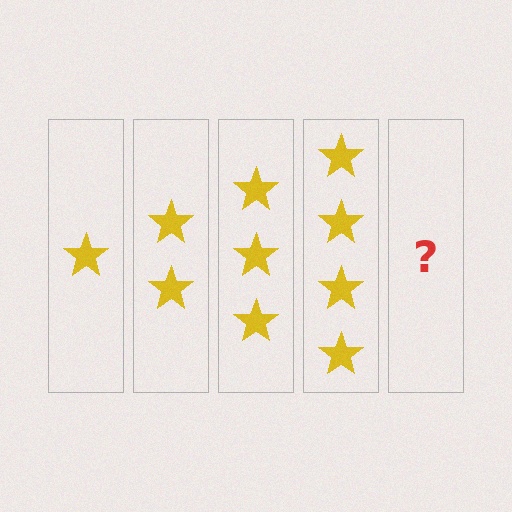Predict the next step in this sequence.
The next step is 5 stars.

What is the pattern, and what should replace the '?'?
The pattern is that each step adds one more star. The '?' should be 5 stars.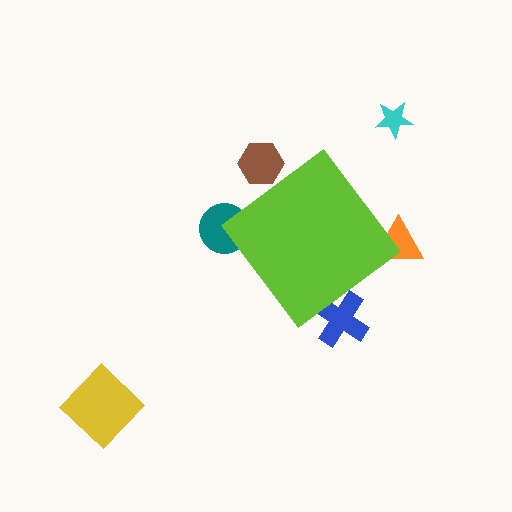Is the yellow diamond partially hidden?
No, the yellow diamond is fully visible.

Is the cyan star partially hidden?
No, the cyan star is fully visible.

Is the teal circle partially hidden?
Yes, the teal circle is partially hidden behind the lime diamond.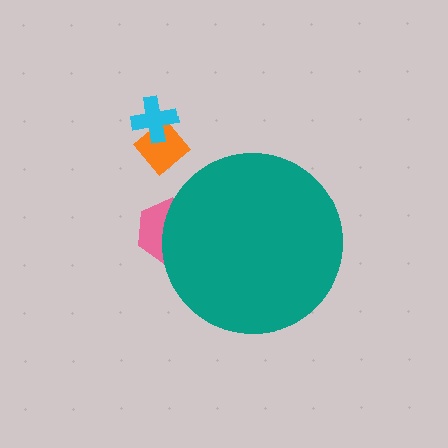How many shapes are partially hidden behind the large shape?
1 shape is partially hidden.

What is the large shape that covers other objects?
A teal circle.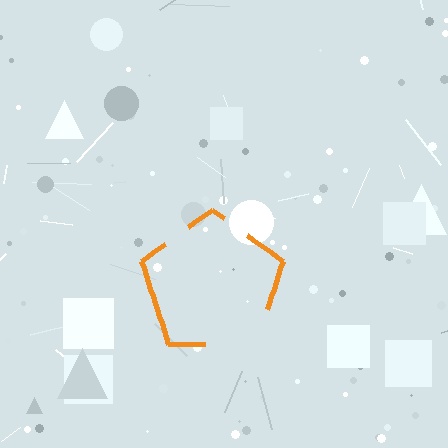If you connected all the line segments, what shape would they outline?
They would outline a pentagon.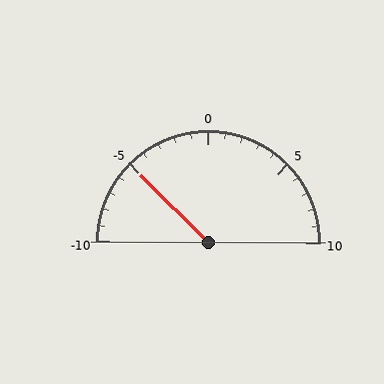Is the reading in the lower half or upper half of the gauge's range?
The reading is in the lower half of the range (-10 to 10).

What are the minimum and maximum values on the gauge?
The gauge ranges from -10 to 10.